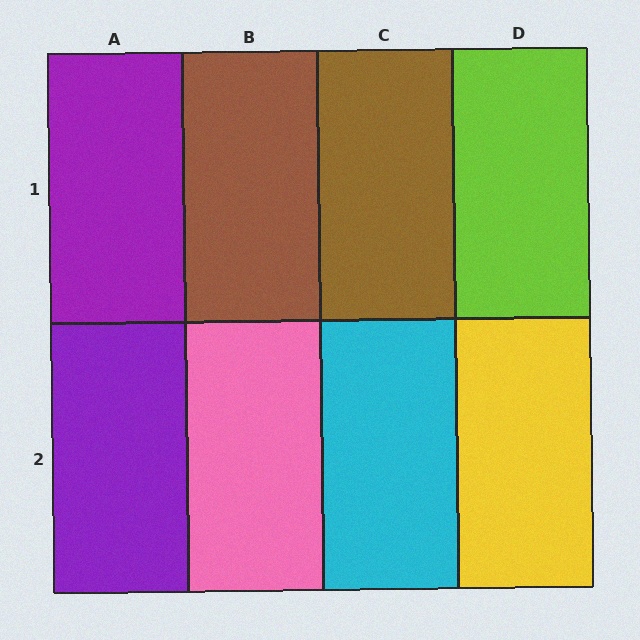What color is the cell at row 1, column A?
Purple.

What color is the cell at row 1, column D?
Lime.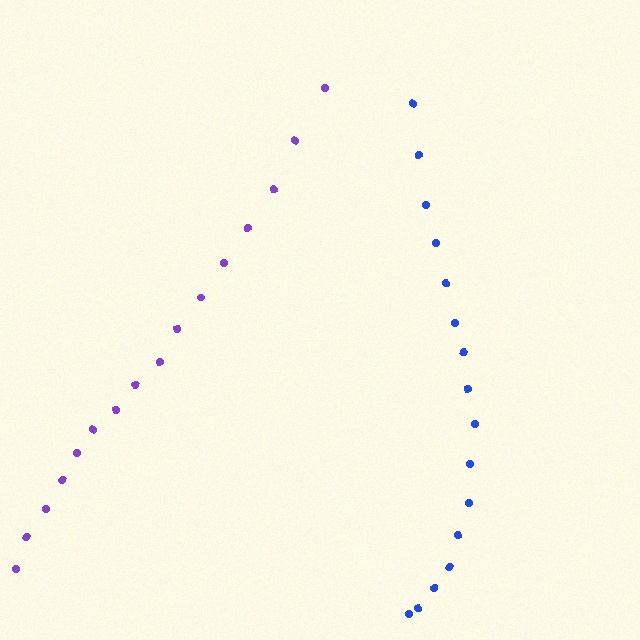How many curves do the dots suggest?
There are 2 distinct paths.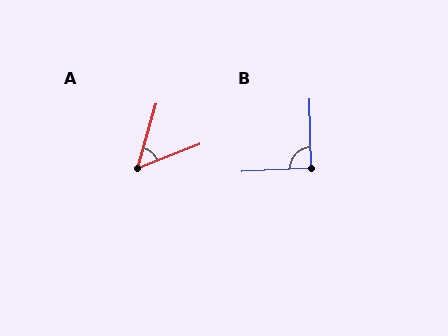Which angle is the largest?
B, at approximately 92 degrees.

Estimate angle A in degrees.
Approximately 53 degrees.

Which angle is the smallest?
A, at approximately 53 degrees.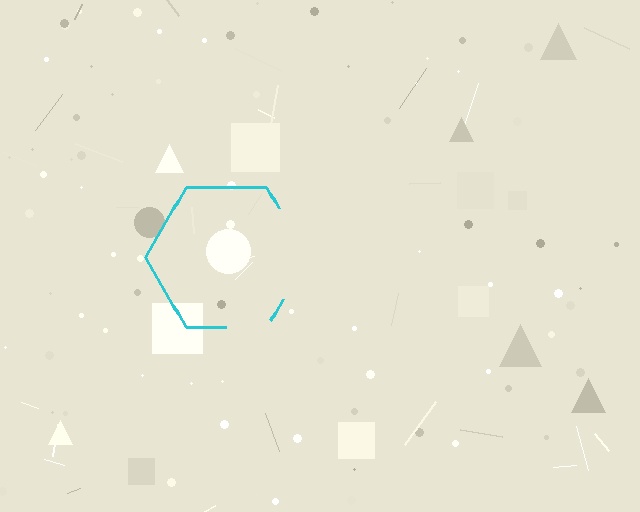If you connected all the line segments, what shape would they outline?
They would outline a hexagon.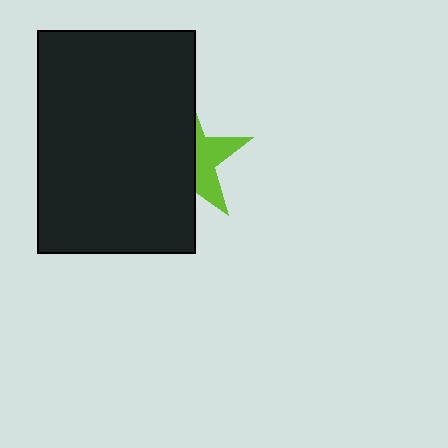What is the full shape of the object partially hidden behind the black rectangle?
The partially hidden object is a lime star.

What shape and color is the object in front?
The object in front is a black rectangle.